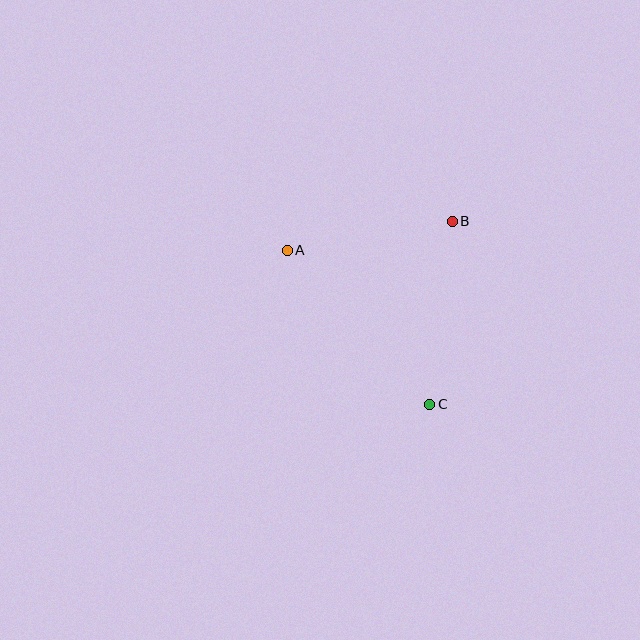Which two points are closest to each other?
Points A and B are closest to each other.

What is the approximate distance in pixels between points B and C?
The distance between B and C is approximately 184 pixels.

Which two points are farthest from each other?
Points A and C are farthest from each other.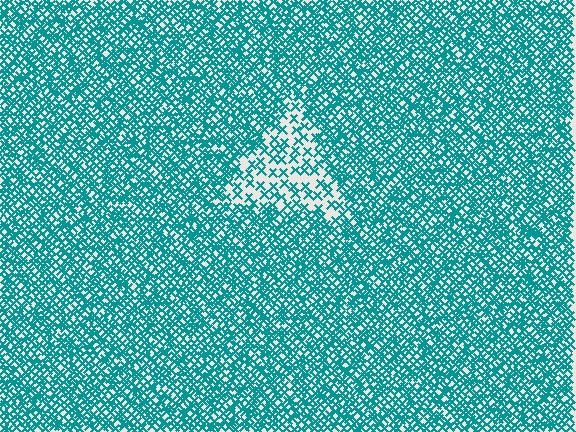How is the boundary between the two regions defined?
The boundary is defined by a change in element density (approximately 2.5x ratio). All elements are the same color, size, and shape.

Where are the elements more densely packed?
The elements are more densely packed outside the triangle boundary.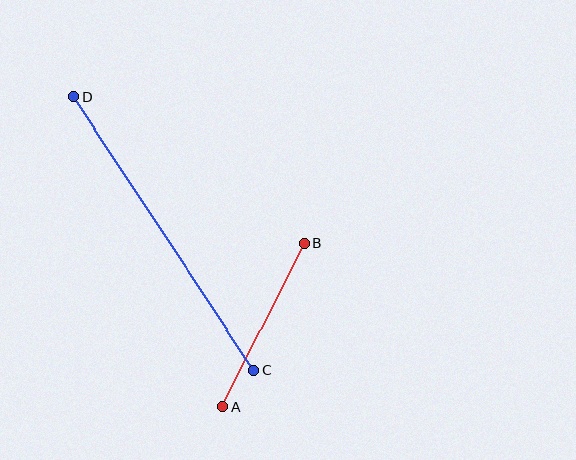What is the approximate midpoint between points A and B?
The midpoint is at approximately (263, 325) pixels.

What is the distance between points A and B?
The distance is approximately 182 pixels.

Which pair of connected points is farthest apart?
Points C and D are farthest apart.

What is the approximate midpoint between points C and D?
The midpoint is at approximately (164, 233) pixels.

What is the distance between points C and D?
The distance is approximately 328 pixels.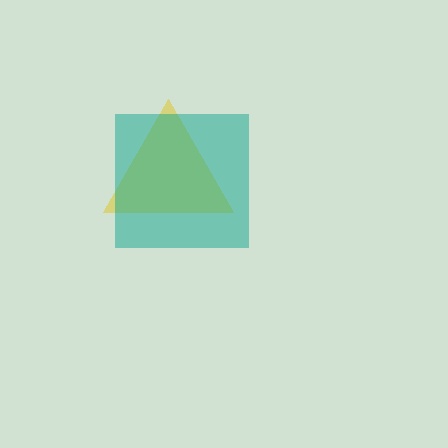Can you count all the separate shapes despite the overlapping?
Yes, there are 2 separate shapes.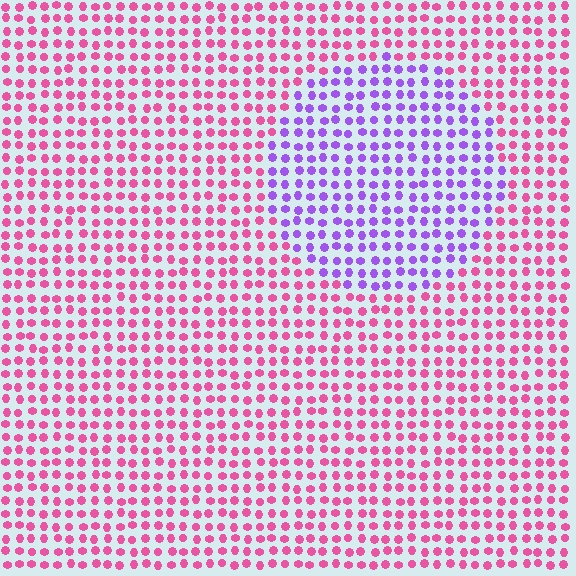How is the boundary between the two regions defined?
The boundary is defined purely by a slight shift in hue (about 58 degrees). Spacing, size, and orientation are identical on both sides.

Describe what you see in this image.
The image is filled with small pink elements in a uniform arrangement. A circle-shaped region is visible where the elements are tinted to a slightly different hue, forming a subtle color boundary.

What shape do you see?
I see a circle.